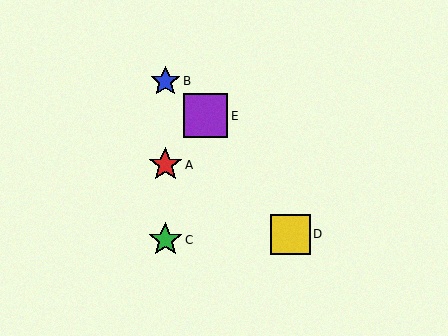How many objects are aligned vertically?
3 objects (A, B, C) are aligned vertically.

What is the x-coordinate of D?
Object D is at x≈291.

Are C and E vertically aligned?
No, C is at x≈165 and E is at x≈206.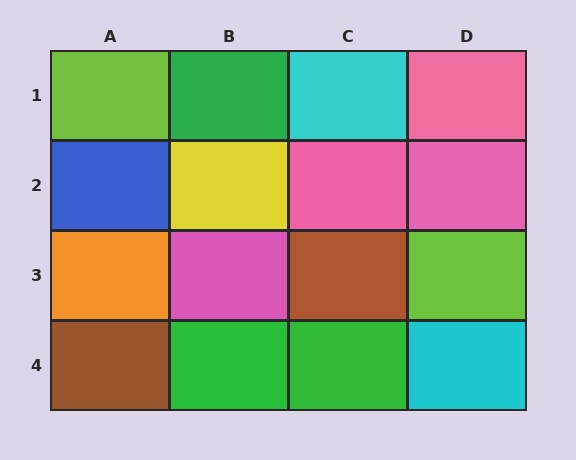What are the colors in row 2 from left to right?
Blue, yellow, pink, pink.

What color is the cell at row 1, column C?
Cyan.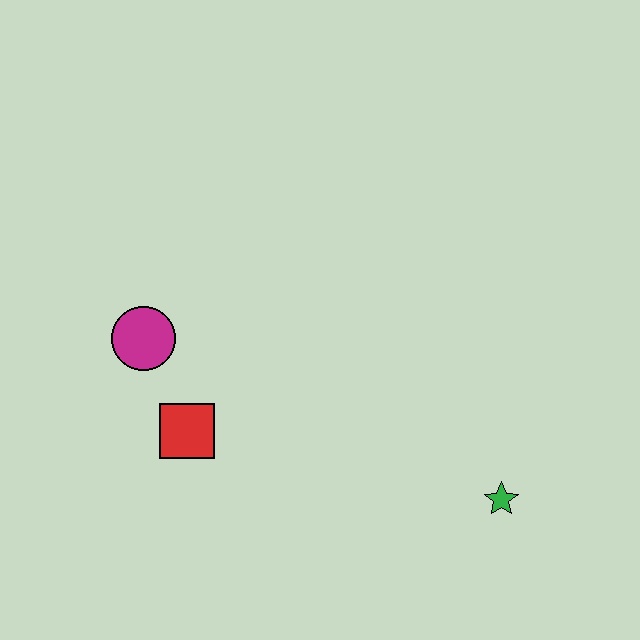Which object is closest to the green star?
The red square is closest to the green star.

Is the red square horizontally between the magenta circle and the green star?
Yes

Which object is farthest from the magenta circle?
The green star is farthest from the magenta circle.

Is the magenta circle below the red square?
No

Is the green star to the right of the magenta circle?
Yes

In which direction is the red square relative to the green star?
The red square is to the left of the green star.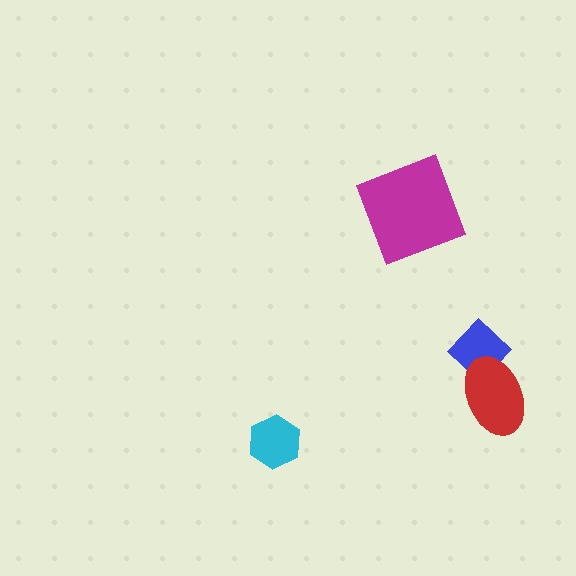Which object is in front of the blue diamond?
The red ellipse is in front of the blue diamond.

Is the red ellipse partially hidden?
No, no other shape covers it.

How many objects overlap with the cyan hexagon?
0 objects overlap with the cyan hexagon.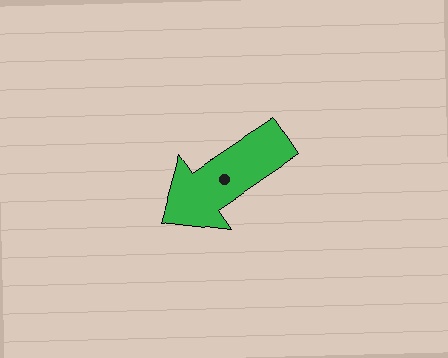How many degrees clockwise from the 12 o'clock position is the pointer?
Approximately 236 degrees.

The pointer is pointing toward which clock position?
Roughly 8 o'clock.